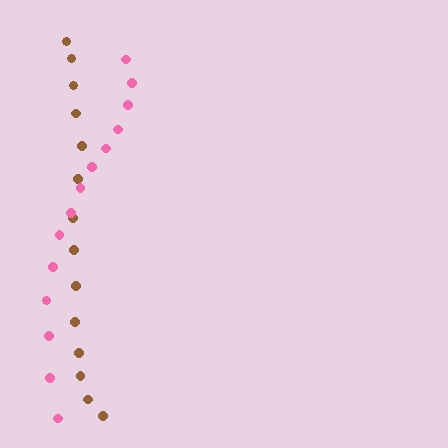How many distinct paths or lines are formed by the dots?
There are 2 distinct paths.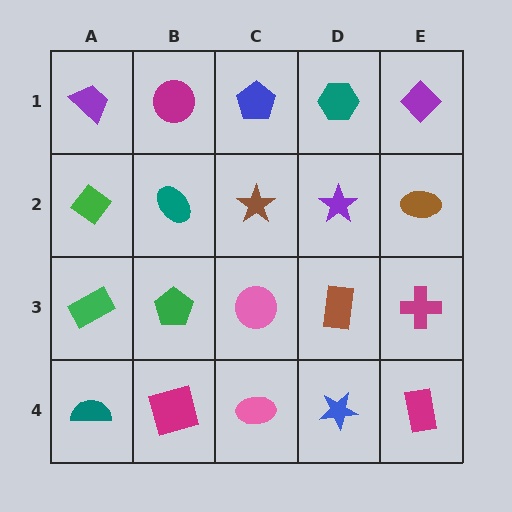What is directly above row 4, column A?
A green rectangle.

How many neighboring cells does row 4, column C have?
3.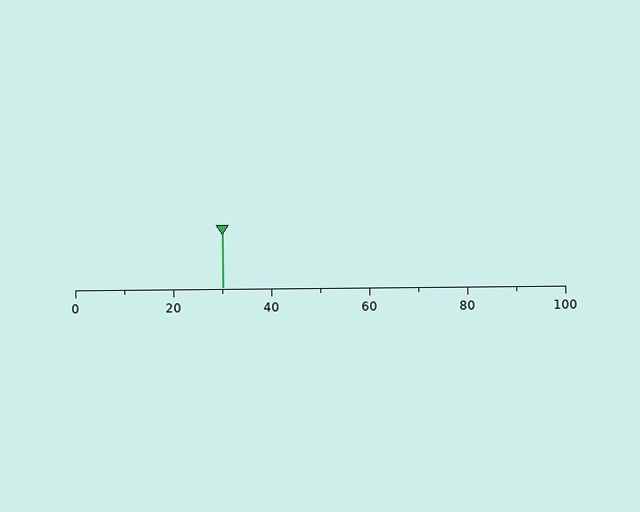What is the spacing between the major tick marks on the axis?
The major ticks are spaced 20 apart.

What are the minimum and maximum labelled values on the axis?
The axis runs from 0 to 100.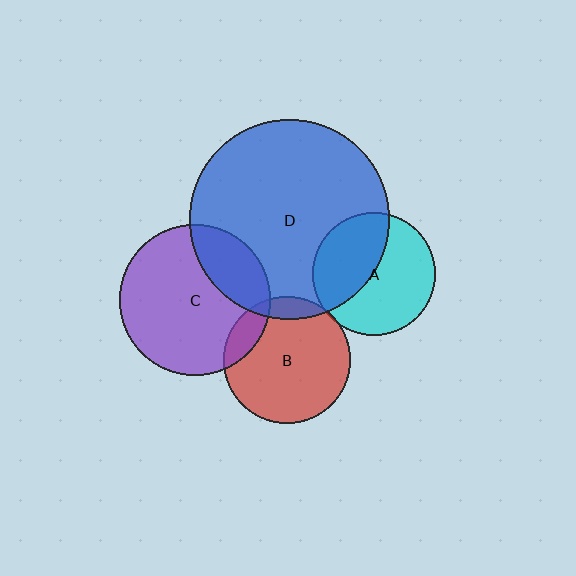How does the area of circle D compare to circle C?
Approximately 1.8 times.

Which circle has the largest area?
Circle D (blue).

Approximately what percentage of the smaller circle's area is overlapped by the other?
Approximately 5%.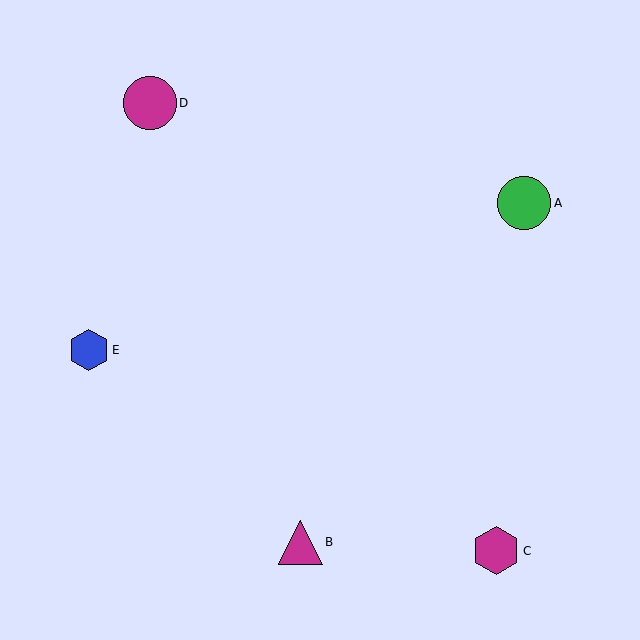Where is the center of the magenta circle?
The center of the magenta circle is at (150, 103).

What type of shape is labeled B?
Shape B is a magenta triangle.